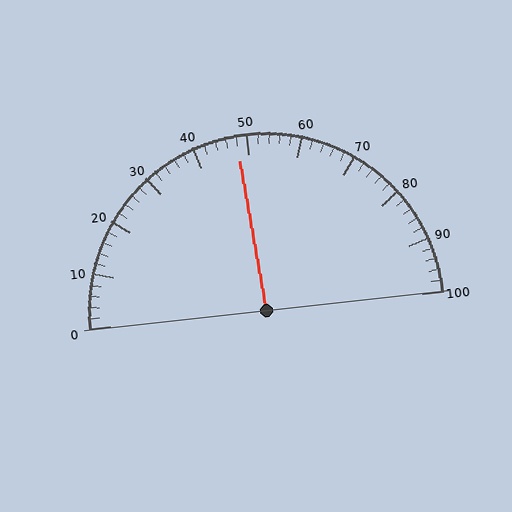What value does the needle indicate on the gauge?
The needle indicates approximately 48.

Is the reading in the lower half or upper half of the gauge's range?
The reading is in the lower half of the range (0 to 100).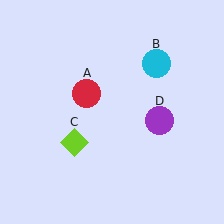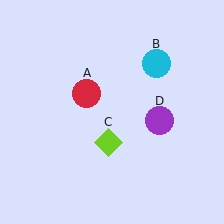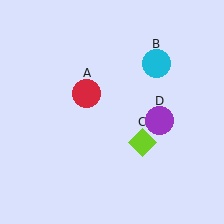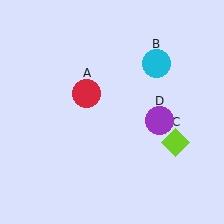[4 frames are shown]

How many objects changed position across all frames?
1 object changed position: lime diamond (object C).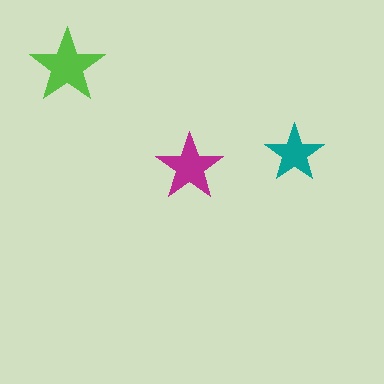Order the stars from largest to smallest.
the lime one, the magenta one, the teal one.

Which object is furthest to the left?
The lime star is leftmost.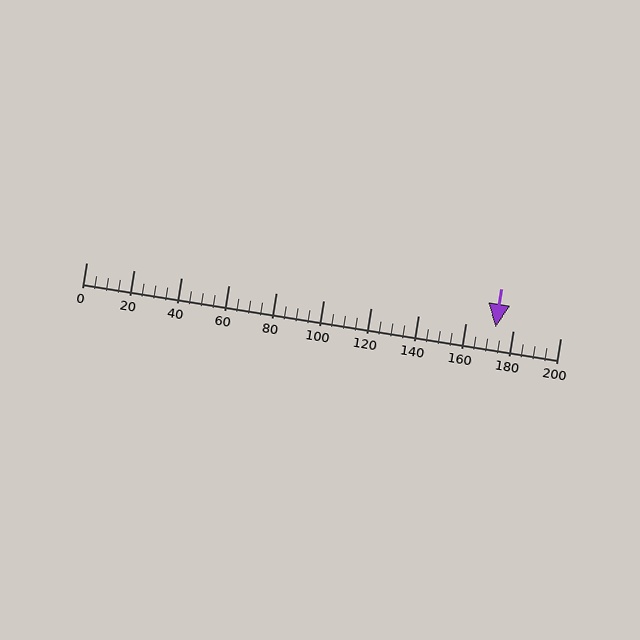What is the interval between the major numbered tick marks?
The major tick marks are spaced 20 units apart.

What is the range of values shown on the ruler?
The ruler shows values from 0 to 200.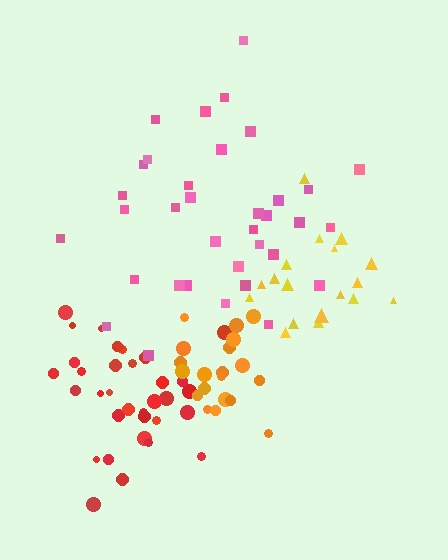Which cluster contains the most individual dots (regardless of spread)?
Pink (35).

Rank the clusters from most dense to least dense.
orange, red, yellow, pink.